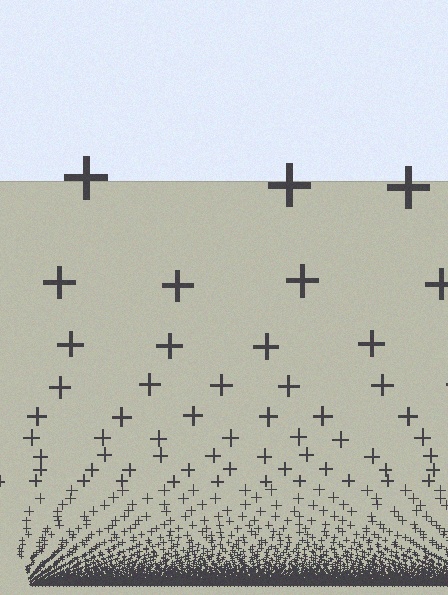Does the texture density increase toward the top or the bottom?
Density increases toward the bottom.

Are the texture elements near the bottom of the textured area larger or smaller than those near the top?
Smaller. The gradient is inverted — elements near the bottom are smaller and denser.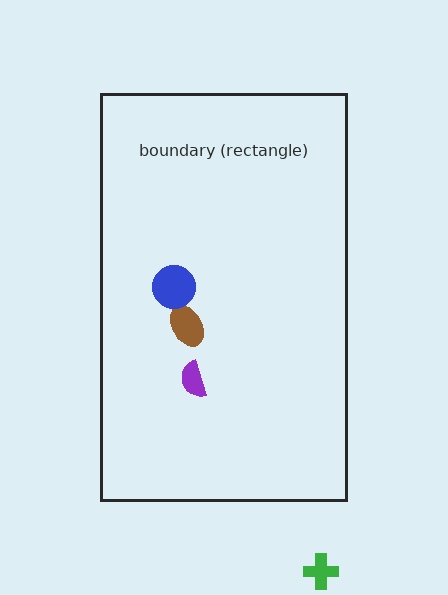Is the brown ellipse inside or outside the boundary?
Inside.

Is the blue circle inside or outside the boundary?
Inside.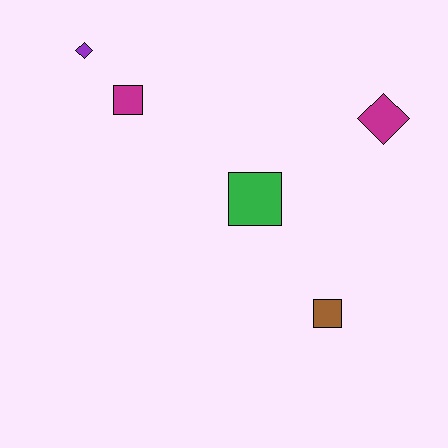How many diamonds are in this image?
There are 2 diamonds.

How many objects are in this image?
There are 5 objects.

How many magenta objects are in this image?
There are 2 magenta objects.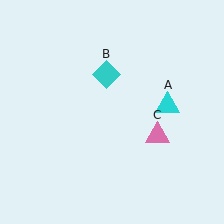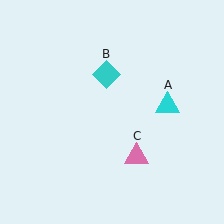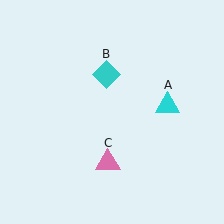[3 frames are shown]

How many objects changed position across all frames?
1 object changed position: pink triangle (object C).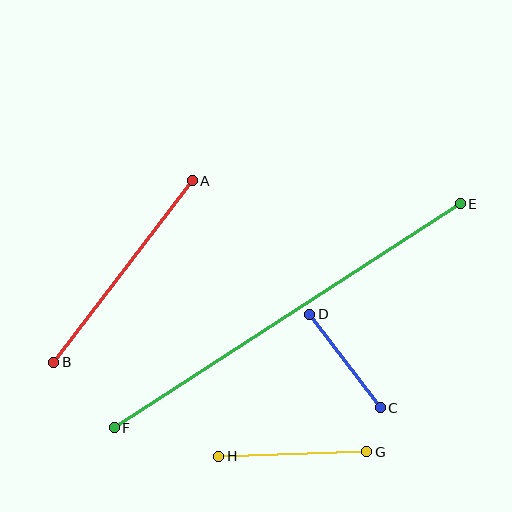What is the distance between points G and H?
The distance is approximately 148 pixels.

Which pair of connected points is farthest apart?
Points E and F are farthest apart.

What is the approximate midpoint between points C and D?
The midpoint is at approximately (345, 361) pixels.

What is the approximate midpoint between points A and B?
The midpoint is at approximately (123, 272) pixels.